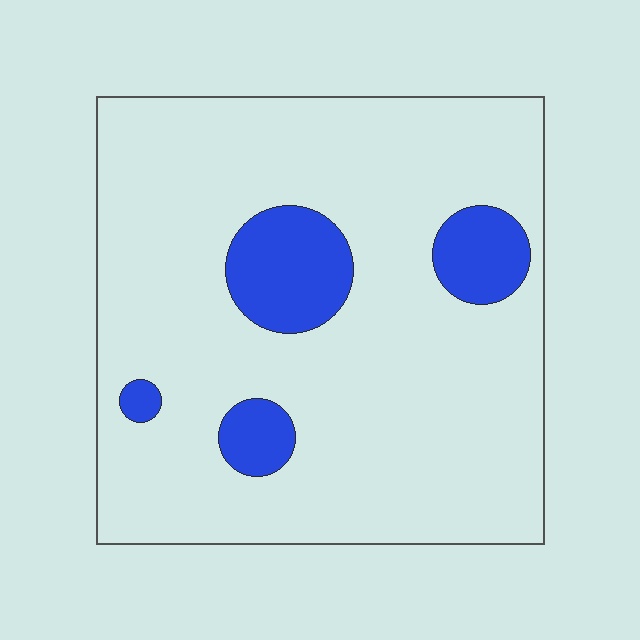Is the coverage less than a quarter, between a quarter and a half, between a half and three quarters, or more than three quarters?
Less than a quarter.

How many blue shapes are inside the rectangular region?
4.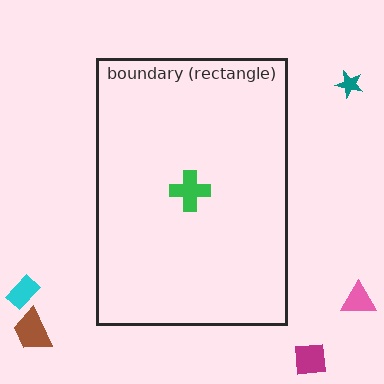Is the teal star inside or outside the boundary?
Outside.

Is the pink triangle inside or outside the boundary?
Outside.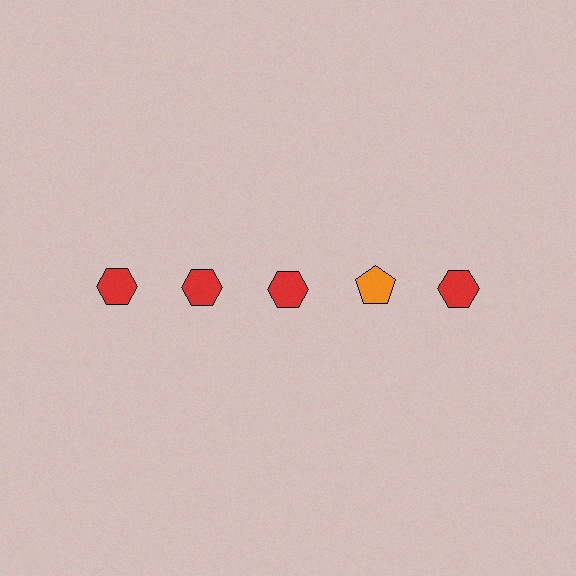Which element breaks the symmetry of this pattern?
The orange pentagon in the top row, second from right column breaks the symmetry. All other shapes are red hexagons.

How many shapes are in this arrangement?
There are 5 shapes arranged in a grid pattern.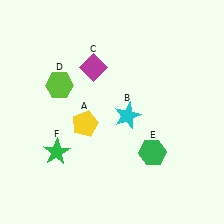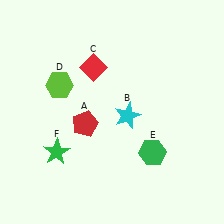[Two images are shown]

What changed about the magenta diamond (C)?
In Image 1, C is magenta. In Image 2, it changed to red.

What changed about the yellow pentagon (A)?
In Image 1, A is yellow. In Image 2, it changed to red.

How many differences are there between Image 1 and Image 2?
There are 2 differences between the two images.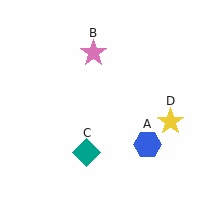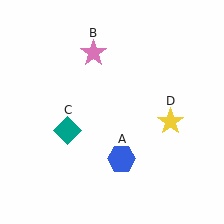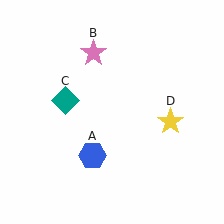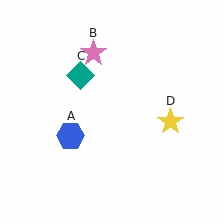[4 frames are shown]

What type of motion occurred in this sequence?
The blue hexagon (object A), teal diamond (object C) rotated clockwise around the center of the scene.